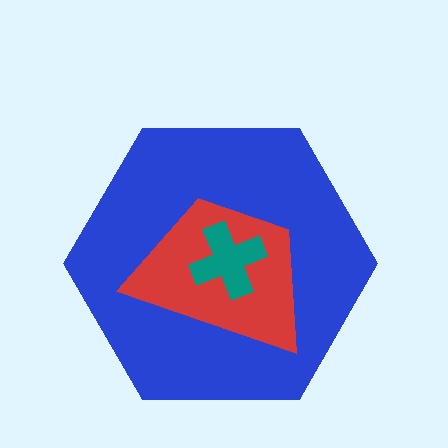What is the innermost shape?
The teal cross.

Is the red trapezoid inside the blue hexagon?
Yes.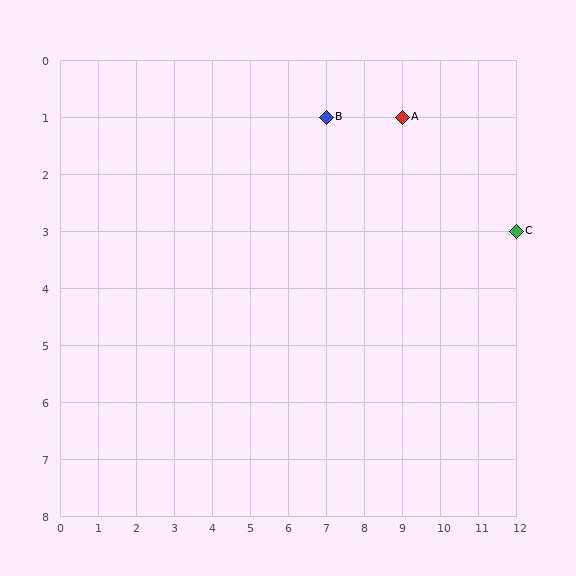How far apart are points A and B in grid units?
Points A and B are 2 columns apart.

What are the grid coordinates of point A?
Point A is at grid coordinates (9, 1).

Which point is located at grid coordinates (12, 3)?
Point C is at (12, 3).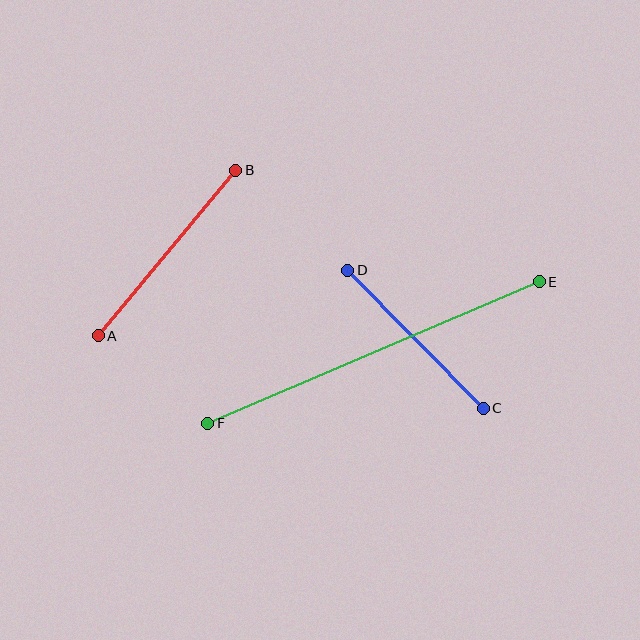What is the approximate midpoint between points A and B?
The midpoint is at approximately (167, 253) pixels.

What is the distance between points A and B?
The distance is approximately 215 pixels.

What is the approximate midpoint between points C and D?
The midpoint is at approximately (416, 339) pixels.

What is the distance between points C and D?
The distance is approximately 193 pixels.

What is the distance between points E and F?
The distance is approximately 360 pixels.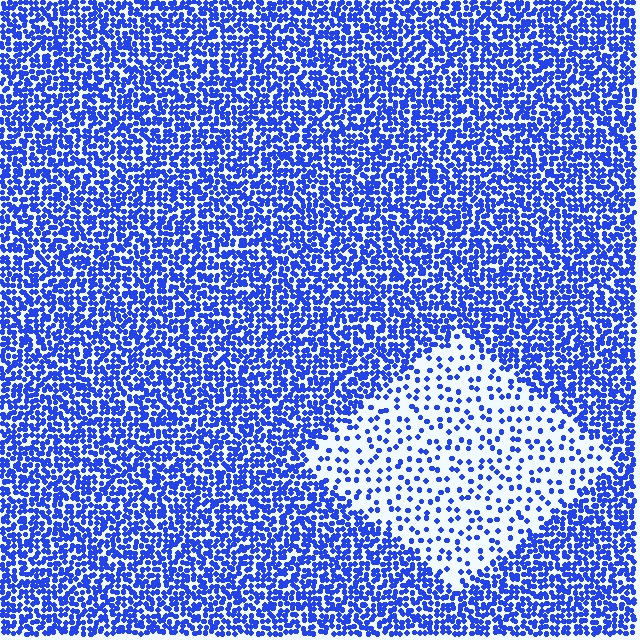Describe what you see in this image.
The image contains small blue elements arranged at two different densities. A diamond-shaped region is visible where the elements are less densely packed than the surrounding area.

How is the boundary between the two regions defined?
The boundary is defined by a change in element density (approximately 3.1x ratio). All elements are the same color, size, and shape.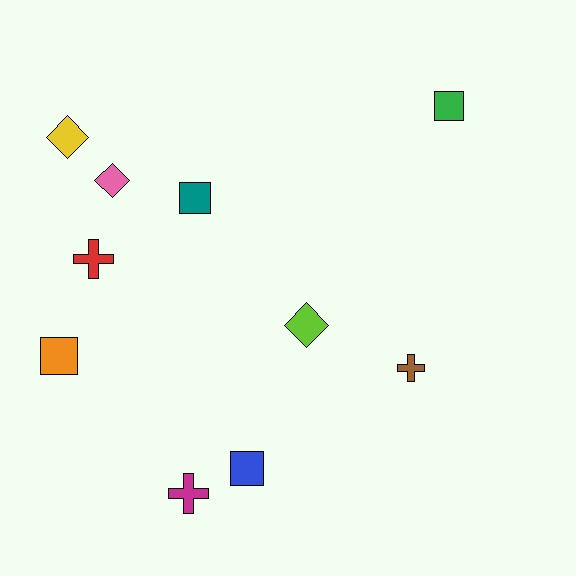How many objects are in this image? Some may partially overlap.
There are 10 objects.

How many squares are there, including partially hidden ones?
There are 4 squares.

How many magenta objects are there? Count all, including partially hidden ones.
There is 1 magenta object.